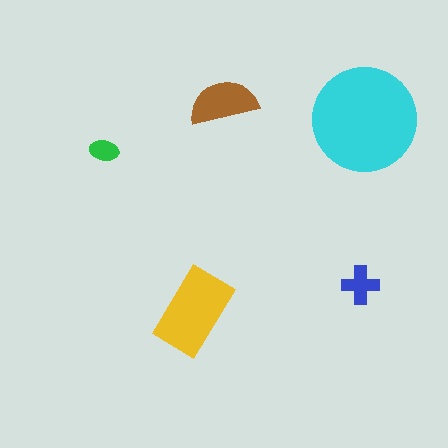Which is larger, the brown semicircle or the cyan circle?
The cyan circle.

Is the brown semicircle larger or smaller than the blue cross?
Larger.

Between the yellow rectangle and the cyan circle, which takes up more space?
The cyan circle.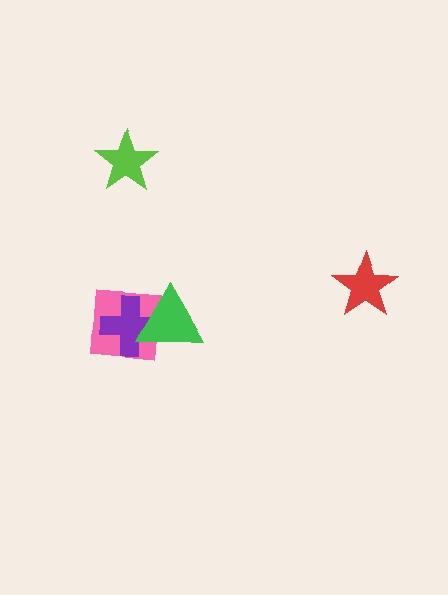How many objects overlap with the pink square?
2 objects overlap with the pink square.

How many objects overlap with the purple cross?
2 objects overlap with the purple cross.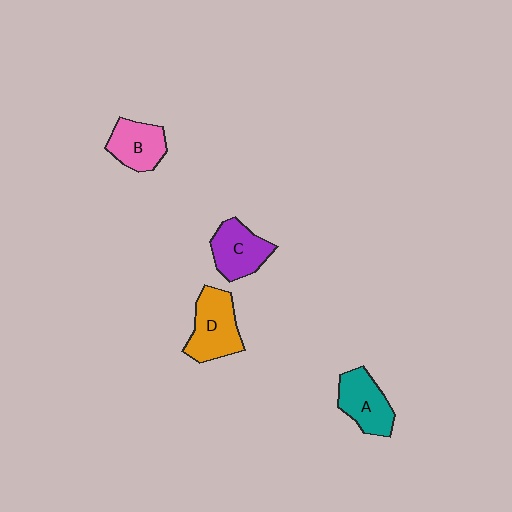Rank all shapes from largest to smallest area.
From largest to smallest: D (orange), A (teal), C (purple), B (pink).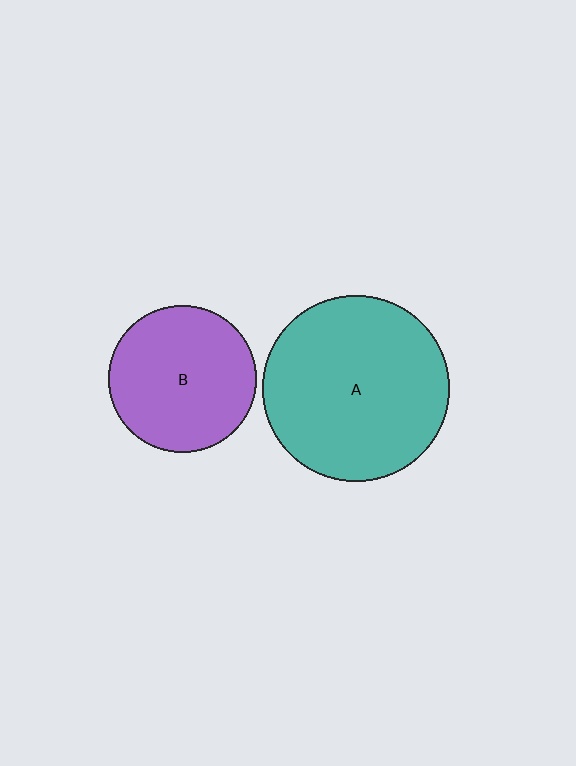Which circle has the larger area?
Circle A (teal).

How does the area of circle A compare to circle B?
Approximately 1.6 times.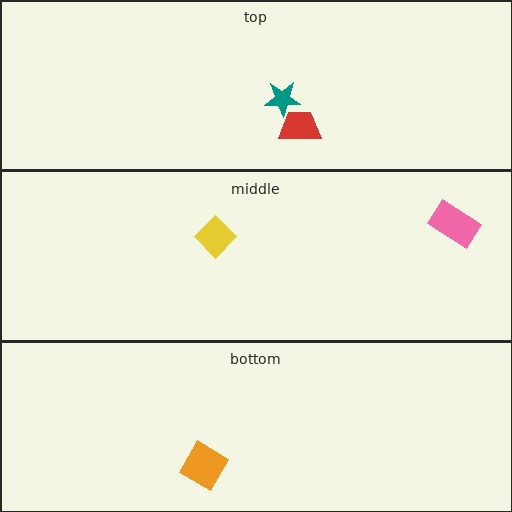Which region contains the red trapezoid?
The top region.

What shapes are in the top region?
The teal star, the red trapezoid.